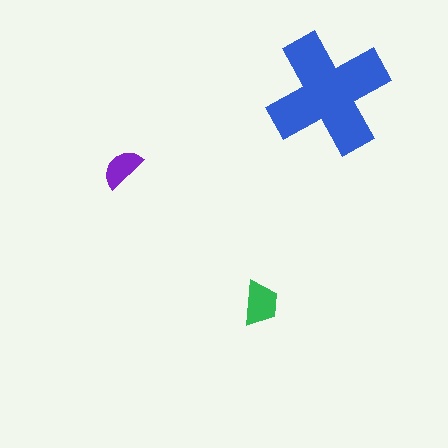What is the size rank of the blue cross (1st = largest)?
1st.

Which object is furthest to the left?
The purple semicircle is leftmost.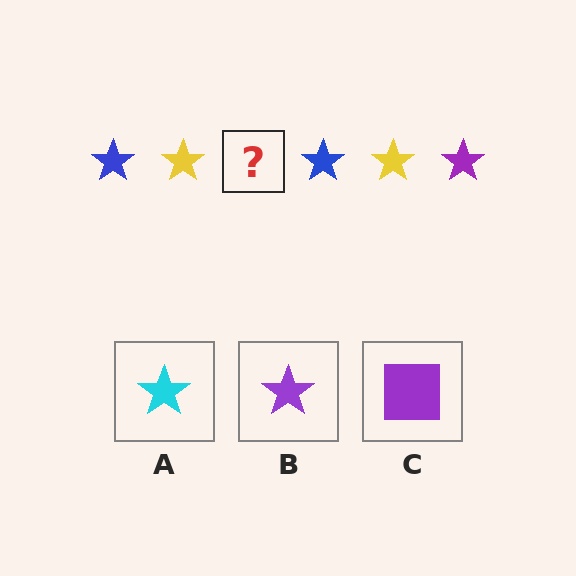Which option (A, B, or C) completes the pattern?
B.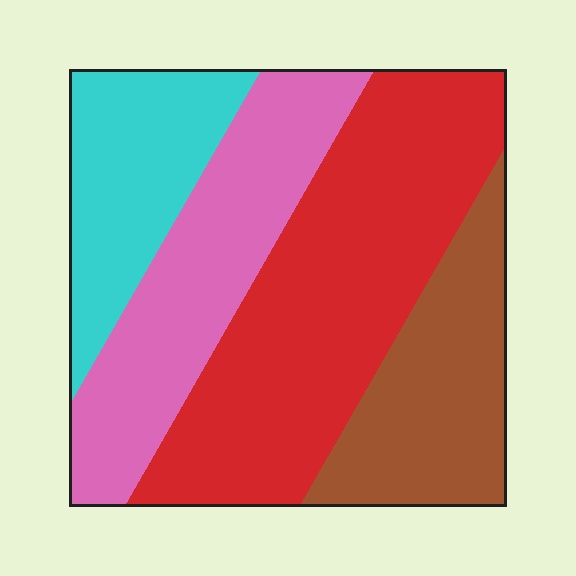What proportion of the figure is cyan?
Cyan takes up less than a quarter of the figure.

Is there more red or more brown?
Red.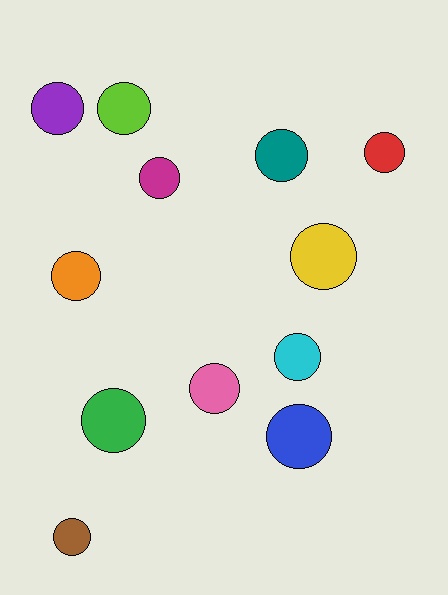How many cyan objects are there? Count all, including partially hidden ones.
There is 1 cyan object.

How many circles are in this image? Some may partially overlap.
There are 12 circles.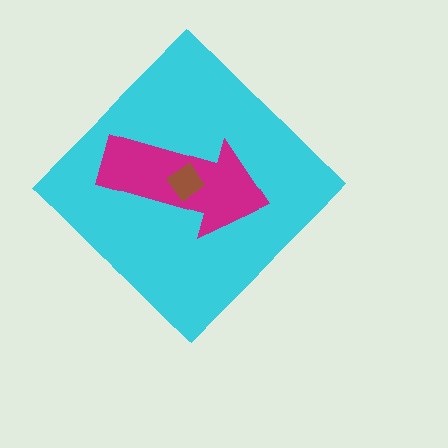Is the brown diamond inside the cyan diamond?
Yes.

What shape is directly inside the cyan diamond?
The magenta arrow.